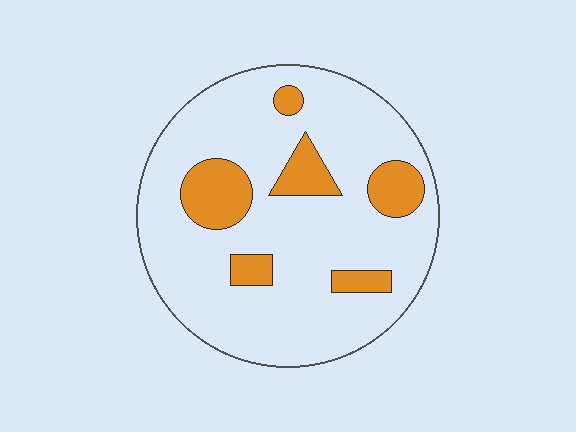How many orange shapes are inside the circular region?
6.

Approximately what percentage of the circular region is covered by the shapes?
Approximately 20%.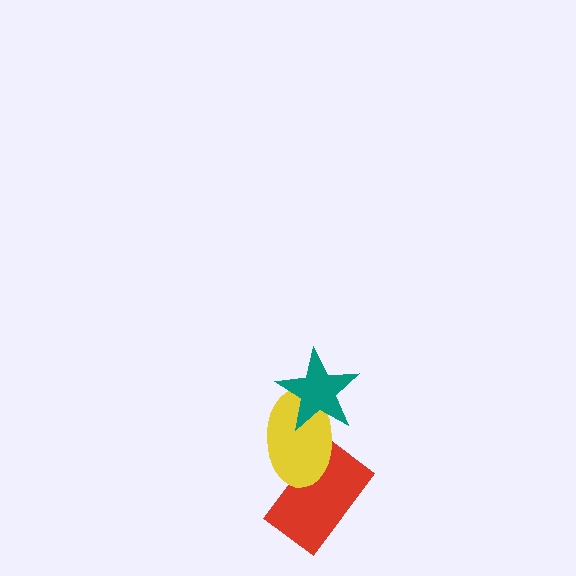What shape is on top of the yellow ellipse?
The teal star is on top of the yellow ellipse.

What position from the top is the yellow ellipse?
The yellow ellipse is 2nd from the top.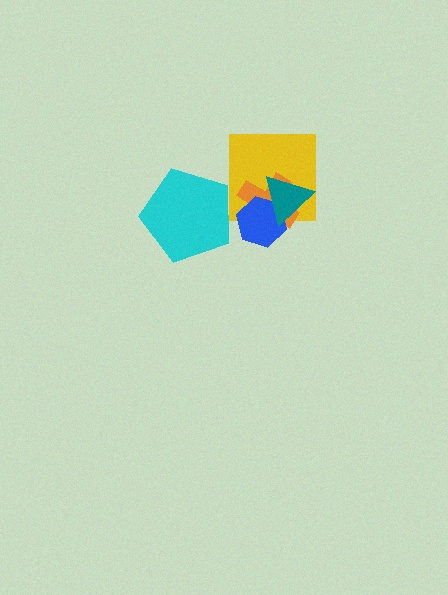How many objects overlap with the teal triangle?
3 objects overlap with the teal triangle.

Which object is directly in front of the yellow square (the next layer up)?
The orange cross is directly in front of the yellow square.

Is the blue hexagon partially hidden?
Yes, it is partially covered by another shape.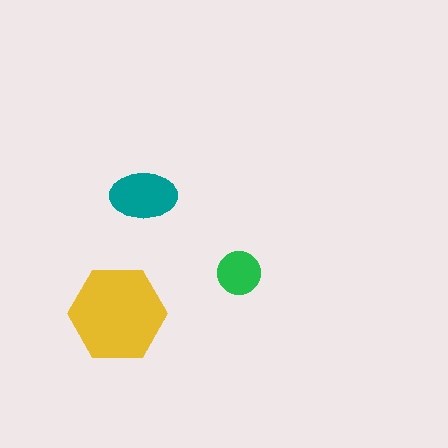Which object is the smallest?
The green circle.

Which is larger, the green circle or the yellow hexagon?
The yellow hexagon.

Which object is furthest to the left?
The yellow hexagon is leftmost.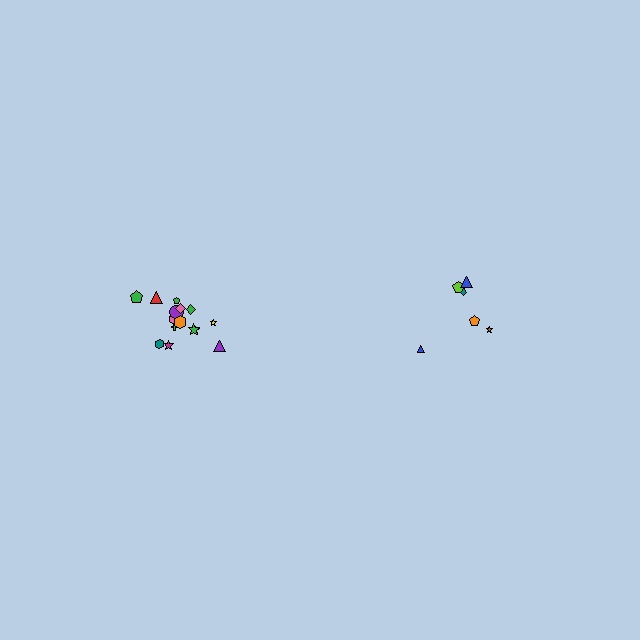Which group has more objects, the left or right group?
The left group.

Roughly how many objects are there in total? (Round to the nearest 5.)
Roughly 20 objects in total.